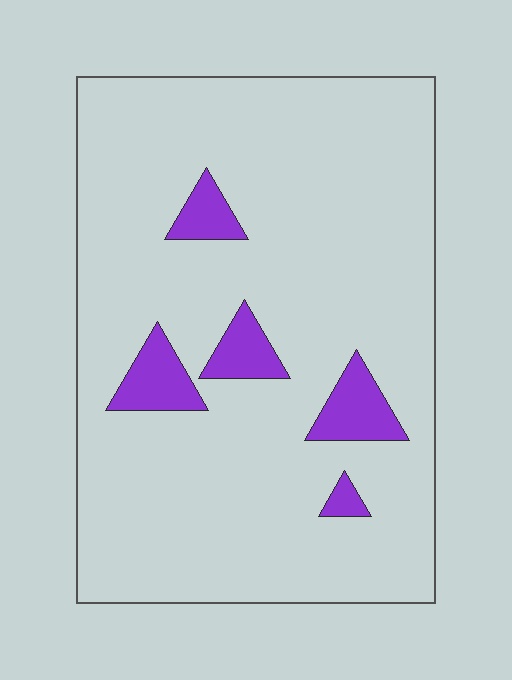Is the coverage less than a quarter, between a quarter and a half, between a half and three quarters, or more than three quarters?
Less than a quarter.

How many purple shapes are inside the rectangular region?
5.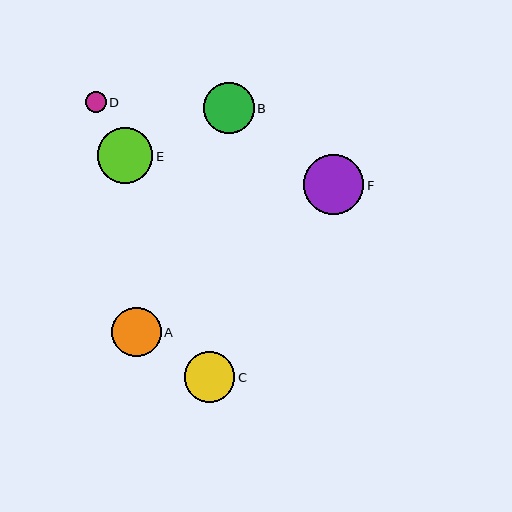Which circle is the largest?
Circle F is the largest with a size of approximately 60 pixels.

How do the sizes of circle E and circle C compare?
Circle E and circle C are approximately the same size.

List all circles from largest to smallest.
From largest to smallest: F, E, B, C, A, D.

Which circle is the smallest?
Circle D is the smallest with a size of approximately 21 pixels.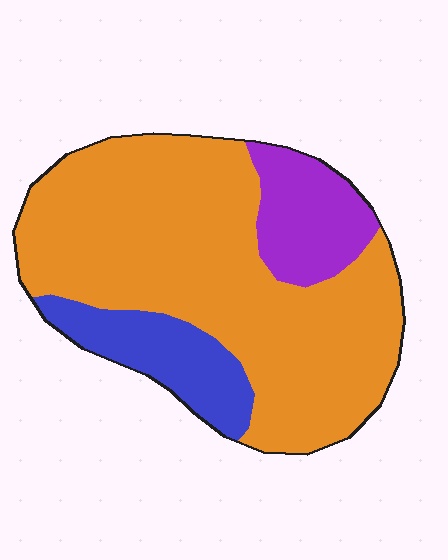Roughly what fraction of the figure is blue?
Blue covers 15% of the figure.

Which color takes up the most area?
Orange, at roughly 70%.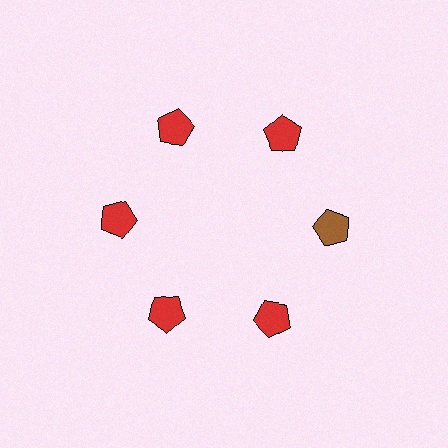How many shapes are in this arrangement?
There are 6 shapes arranged in a ring pattern.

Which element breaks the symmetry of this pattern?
The brown pentagon at roughly the 3 o'clock position breaks the symmetry. All other shapes are red pentagons.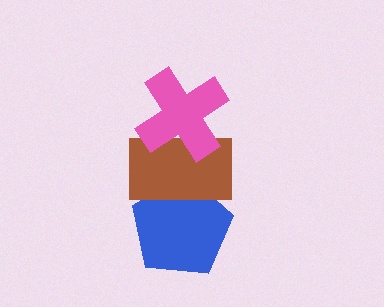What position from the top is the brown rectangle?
The brown rectangle is 2nd from the top.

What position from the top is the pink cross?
The pink cross is 1st from the top.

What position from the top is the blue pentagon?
The blue pentagon is 3rd from the top.